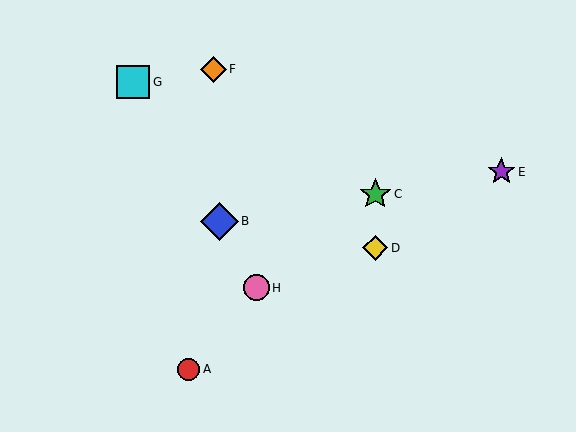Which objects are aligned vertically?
Objects C, D are aligned vertically.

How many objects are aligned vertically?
2 objects (C, D) are aligned vertically.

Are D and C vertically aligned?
Yes, both are at x≈375.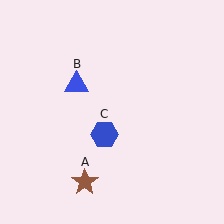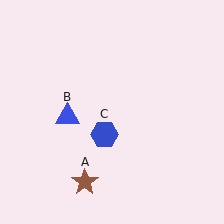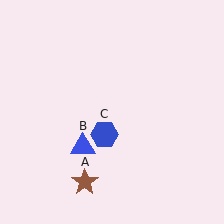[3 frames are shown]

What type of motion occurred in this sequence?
The blue triangle (object B) rotated counterclockwise around the center of the scene.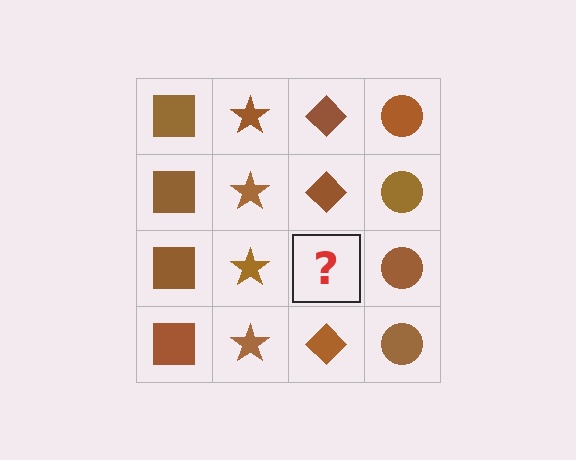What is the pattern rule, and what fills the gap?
The rule is that each column has a consistent shape. The gap should be filled with a brown diamond.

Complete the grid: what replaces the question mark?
The question mark should be replaced with a brown diamond.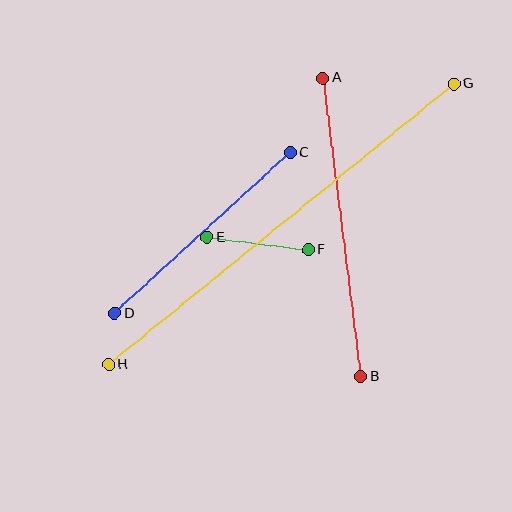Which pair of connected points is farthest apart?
Points G and H are farthest apart.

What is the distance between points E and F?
The distance is approximately 102 pixels.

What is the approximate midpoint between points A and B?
The midpoint is at approximately (342, 227) pixels.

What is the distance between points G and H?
The distance is approximately 445 pixels.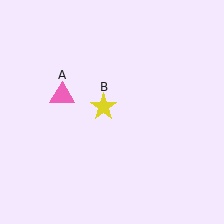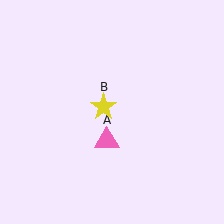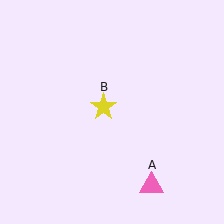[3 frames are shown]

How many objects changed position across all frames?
1 object changed position: pink triangle (object A).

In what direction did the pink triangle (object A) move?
The pink triangle (object A) moved down and to the right.